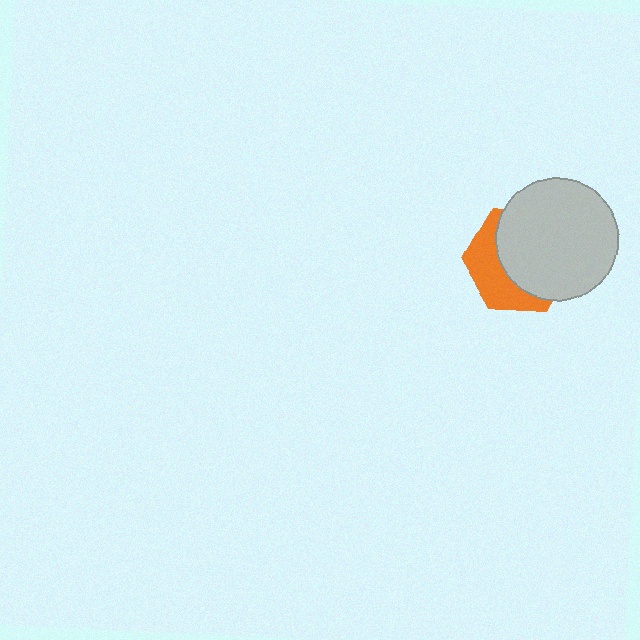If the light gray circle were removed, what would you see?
You would see the complete orange hexagon.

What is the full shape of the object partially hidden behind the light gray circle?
The partially hidden object is an orange hexagon.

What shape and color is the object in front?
The object in front is a light gray circle.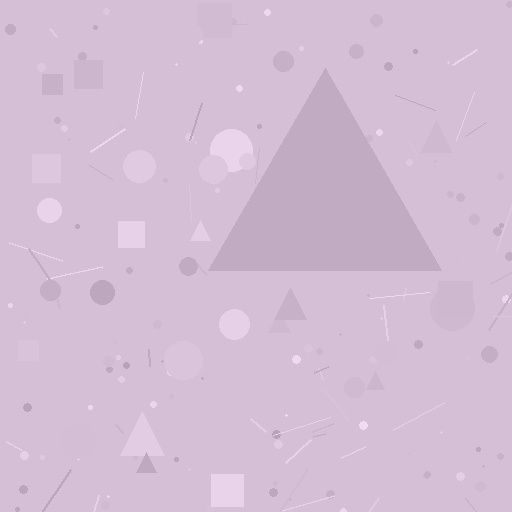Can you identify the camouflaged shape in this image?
The camouflaged shape is a triangle.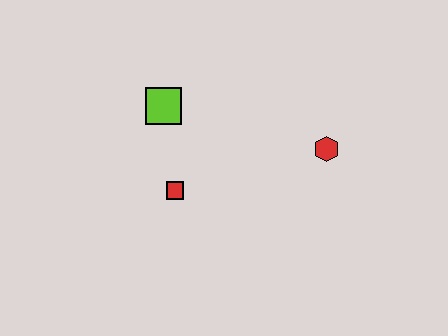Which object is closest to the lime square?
The red square is closest to the lime square.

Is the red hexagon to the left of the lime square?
No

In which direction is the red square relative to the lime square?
The red square is below the lime square.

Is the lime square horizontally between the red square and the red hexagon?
No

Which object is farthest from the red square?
The red hexagon is farthest from the red square.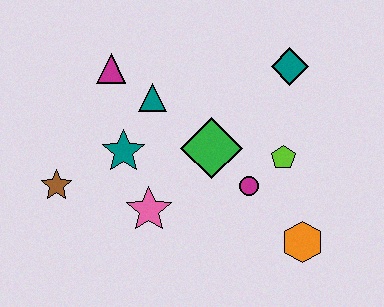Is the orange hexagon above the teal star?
No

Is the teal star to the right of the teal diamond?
No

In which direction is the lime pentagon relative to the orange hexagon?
The lime pentagon is above the orange hexagon.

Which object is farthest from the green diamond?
The brown star is farthest from the green diamond.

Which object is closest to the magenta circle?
The lime pentagon is closest to the magenta circle.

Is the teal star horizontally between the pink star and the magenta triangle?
Yes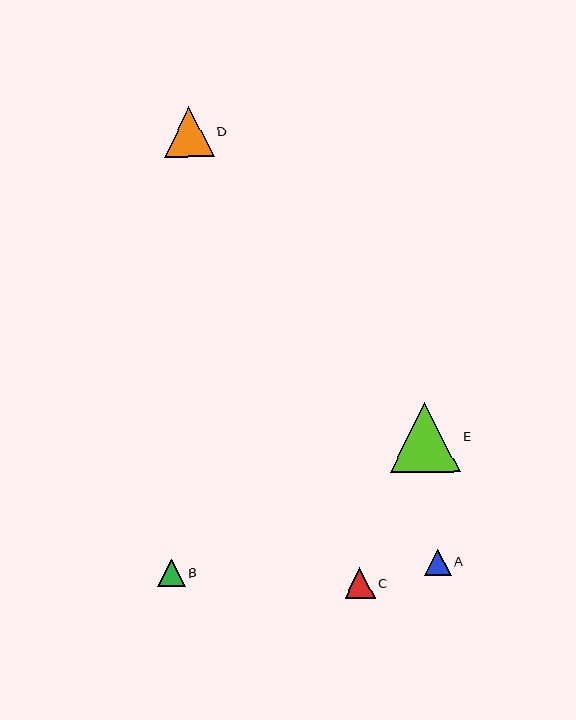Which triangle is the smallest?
Triangle A is the smallest with a size of approximately 26 pixels.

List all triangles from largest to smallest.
From largest to smallest: E, D, C, B, A.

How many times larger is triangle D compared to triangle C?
Triangle D is approximately 1.6 times the size of triangle C.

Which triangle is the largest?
Triangle E is the largest with a size of approximately 70 pixels.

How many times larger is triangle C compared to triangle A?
Triangle C is approximately 1.2 times the size of triangle A.